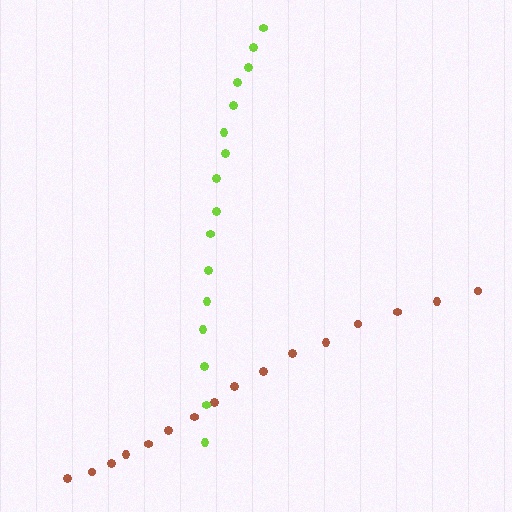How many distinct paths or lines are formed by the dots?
There are 2 distinct paths.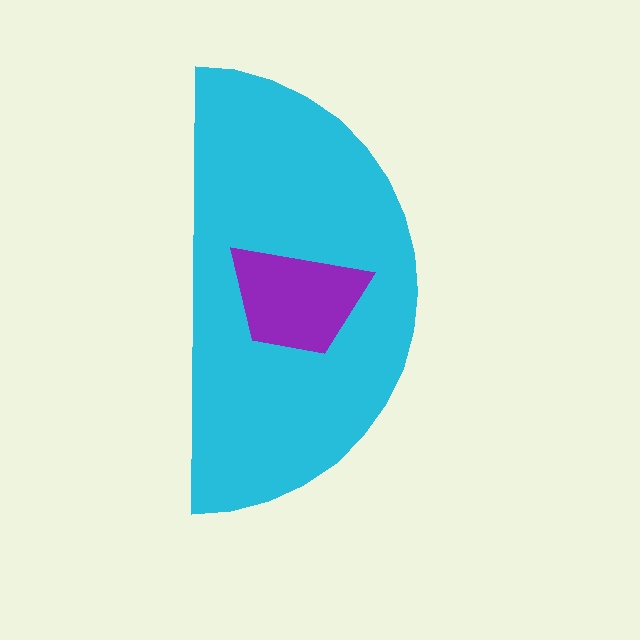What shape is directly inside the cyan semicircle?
The purple trapezoid.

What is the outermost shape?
The cyan semicircle.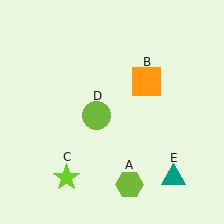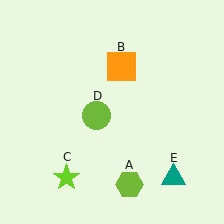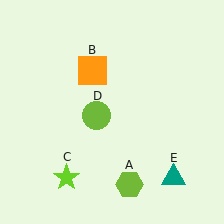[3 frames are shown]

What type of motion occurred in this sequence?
The orange square (object B) rotated counterclockwise around the center of the scene.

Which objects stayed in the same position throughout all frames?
Lime hexagon (object A) and lime star (object C) and lime circle (object D) and teal triangle (object E) remained stationary.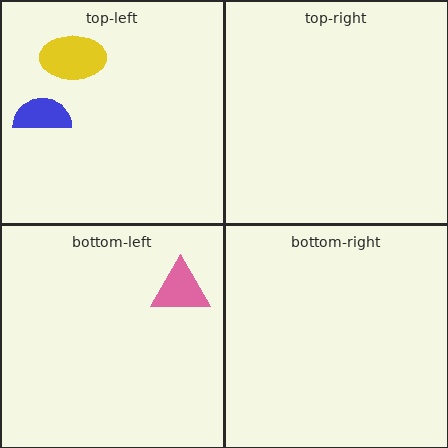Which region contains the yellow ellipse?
The top-left region.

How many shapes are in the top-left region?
2.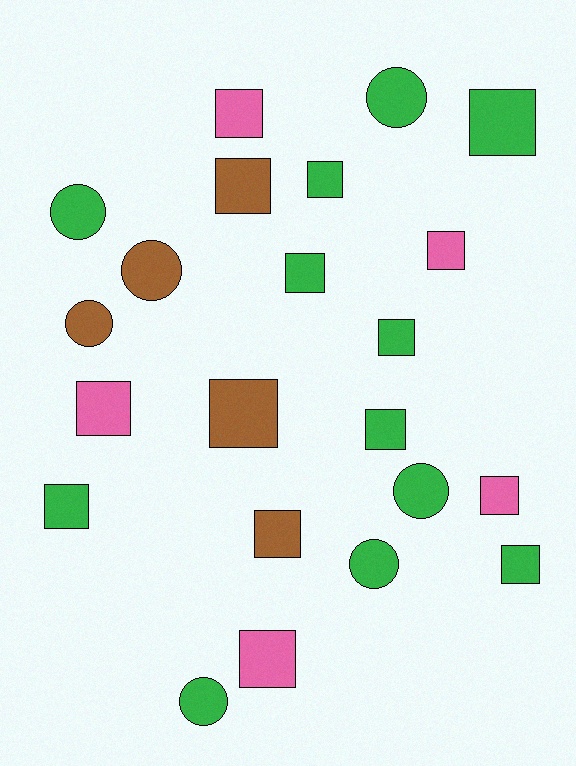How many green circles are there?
There are 5 green circles.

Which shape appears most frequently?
Square, with 15 objects.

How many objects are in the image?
There are 22 objects.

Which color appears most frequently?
Green, with 12 objects.